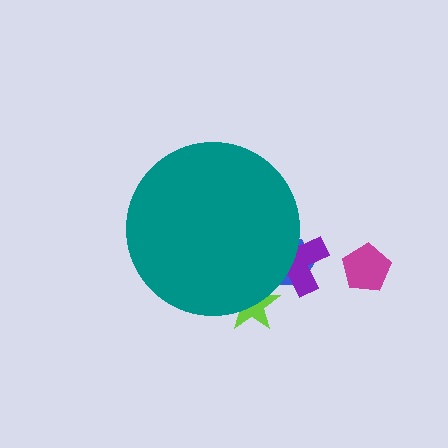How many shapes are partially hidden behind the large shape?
3 shapes are partially hidden.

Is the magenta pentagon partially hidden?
No, the magenta pentagon is fully visible.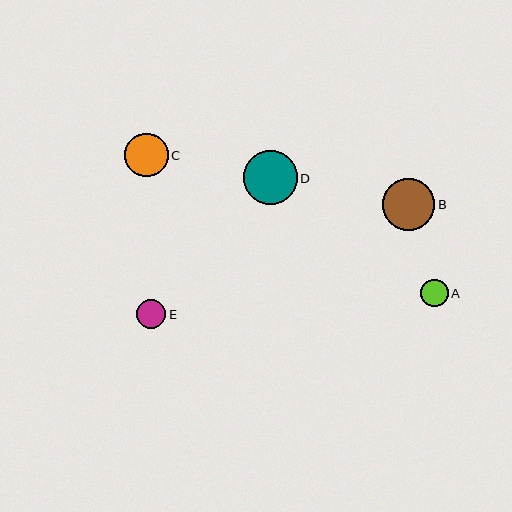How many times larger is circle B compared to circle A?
Circle B is approximately 1.9 times the size of circle A.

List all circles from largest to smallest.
From largest to smallest: D, B, C, E, A.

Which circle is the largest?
Circle D is the largest with a size of approximately 54 pixels.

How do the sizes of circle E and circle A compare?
Circle E and circle A are approximately the same size.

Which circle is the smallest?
Circle A is the smallest with a size of approximately 27 pixels.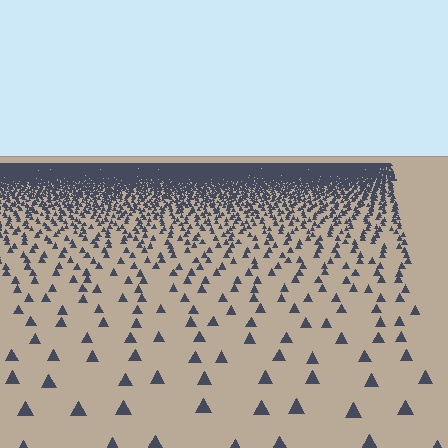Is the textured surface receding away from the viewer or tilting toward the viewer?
The surface is receding away from the viewer. Texture elements get smaller and denser toward the top.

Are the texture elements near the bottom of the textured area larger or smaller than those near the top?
Larger. Near the bottom, elements are closer to the viewer and appear at a bigger on-screen size.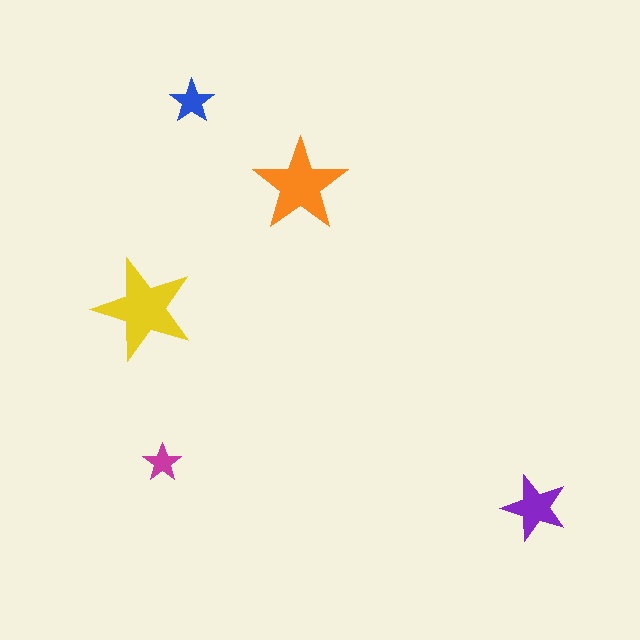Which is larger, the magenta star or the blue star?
The blue one.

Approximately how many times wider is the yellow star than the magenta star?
About 2.5 times wider.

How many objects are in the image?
There are 5 objects in the image.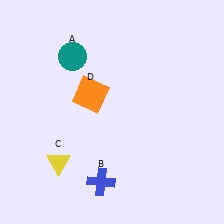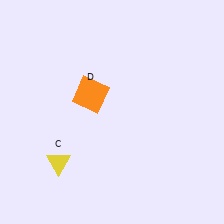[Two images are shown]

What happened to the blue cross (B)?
The blue cross (B) was removed in Image 2. It was in the bottom-left area of Image 1.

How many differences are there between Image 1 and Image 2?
There are 2 differences between the two images.